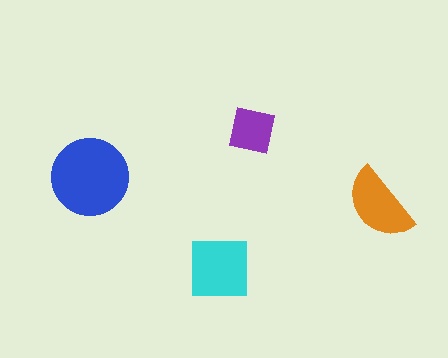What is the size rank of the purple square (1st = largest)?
4th.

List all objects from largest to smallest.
The blue circle, the cyan square, the orange semicircle, the purple square.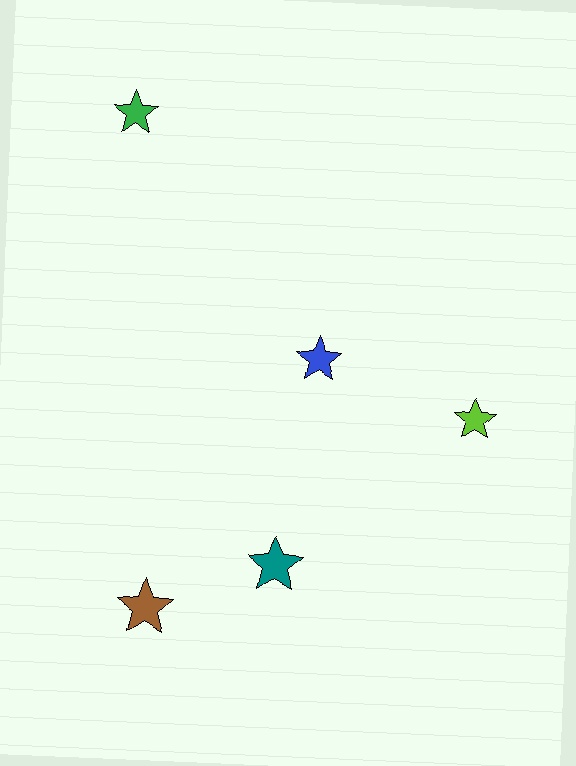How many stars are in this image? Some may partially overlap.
There are 5 stars.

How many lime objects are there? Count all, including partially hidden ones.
There is 1 lime object.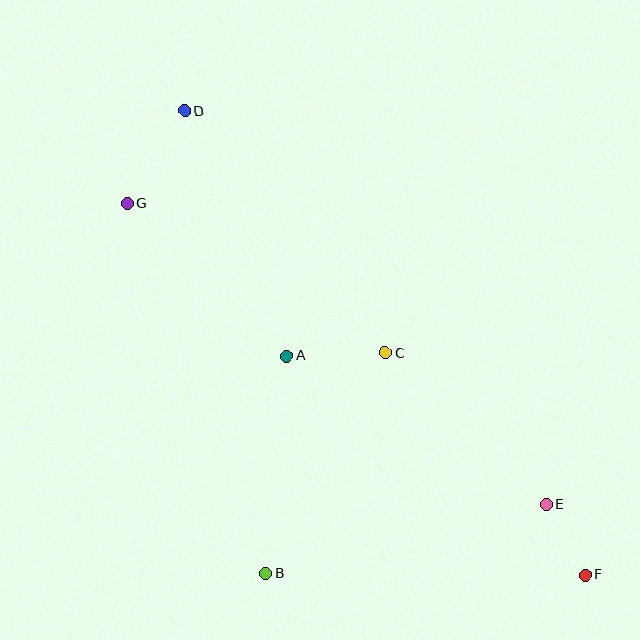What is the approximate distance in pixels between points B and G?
The distance between B and G is approximately 395 pixels.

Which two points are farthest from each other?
Points D and F are farthest from each other.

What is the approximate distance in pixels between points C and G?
The distance between C and G is approximately 298 pixels.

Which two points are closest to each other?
Points E and F are closest to each other.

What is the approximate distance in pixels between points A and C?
The distance between A and C is approximately 99 pixels.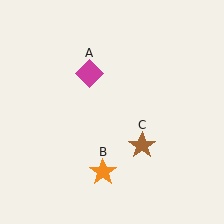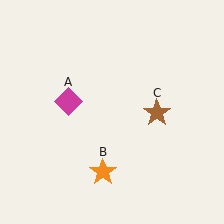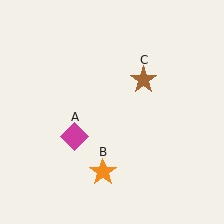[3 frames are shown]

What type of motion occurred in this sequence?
The magenta diamond (object A), brown star (object C) rotated counterclockwise around the center of the scene.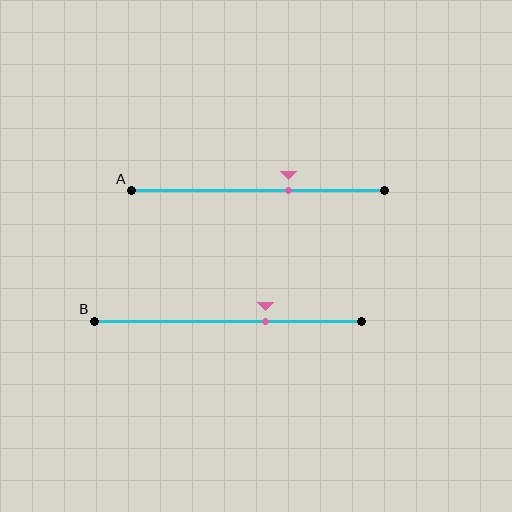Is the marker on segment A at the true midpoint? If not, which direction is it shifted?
No, the marker on segment A is shifted to the right by about 12% of the segment length.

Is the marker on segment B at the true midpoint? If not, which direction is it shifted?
No, the marker on segment B is shifted to the right by about 14% of the segment length.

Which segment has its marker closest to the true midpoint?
Segment A has its marker closest to the true midpoint.